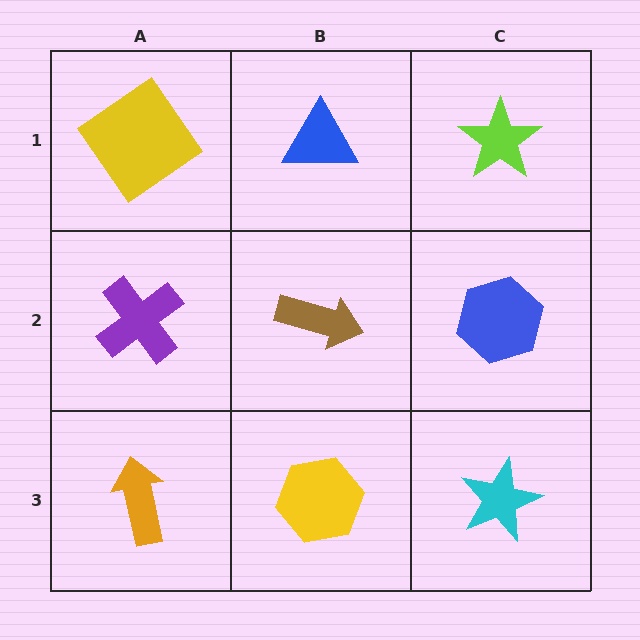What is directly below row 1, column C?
A blue hexagon.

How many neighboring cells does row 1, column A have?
2.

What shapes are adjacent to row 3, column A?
A purple cross (row 2, column A), a yellow hexagon (row 3, column B).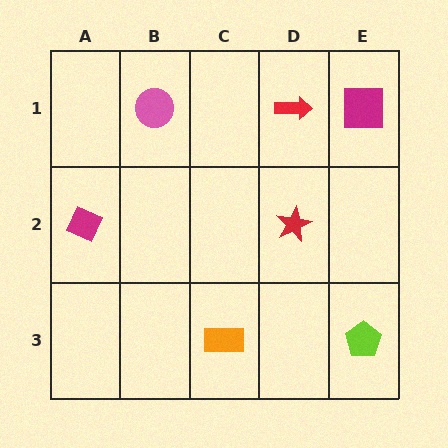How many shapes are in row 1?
3 shapes.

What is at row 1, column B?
A pink circle.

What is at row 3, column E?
A lime pentagon.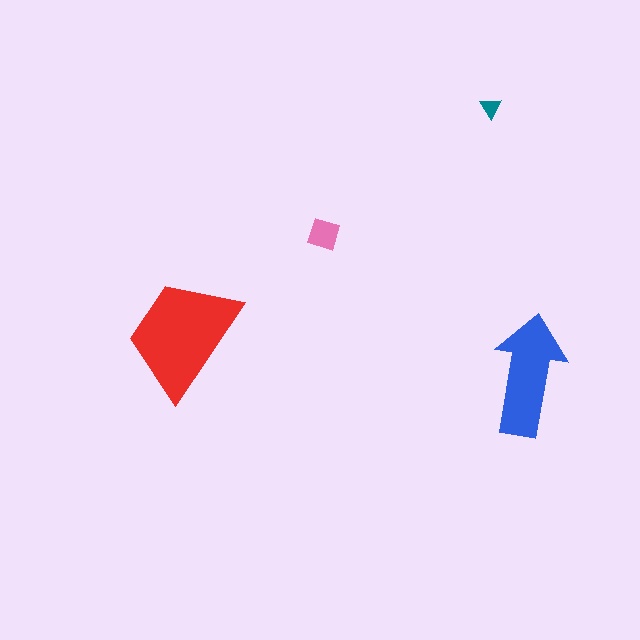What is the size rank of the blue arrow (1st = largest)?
2nd.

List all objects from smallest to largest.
The teal triangle, the pink diamond, the blue arrow, the red trapezoid.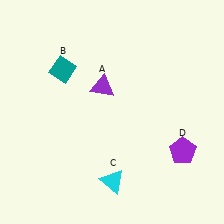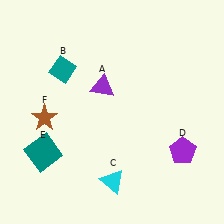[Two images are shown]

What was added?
A teal square (E), a brown star (F) were added in Image 2.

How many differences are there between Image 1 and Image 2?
There are 2 differences between the two images.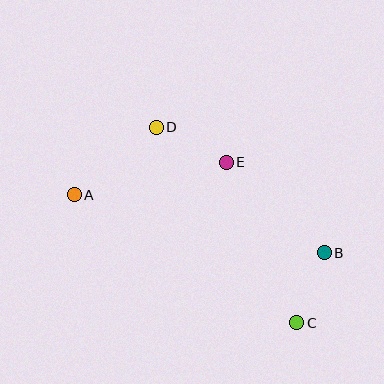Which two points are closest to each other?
Points B and C are closest to each other.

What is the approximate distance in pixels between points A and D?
The distance between A and D is approximately 106 pixels.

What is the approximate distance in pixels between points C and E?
The distance between C and E is approximately 175 pixels.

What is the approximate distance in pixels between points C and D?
The distance between C and D is approximately 241 pixels.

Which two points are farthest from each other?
Points A and C are farthest from each other.